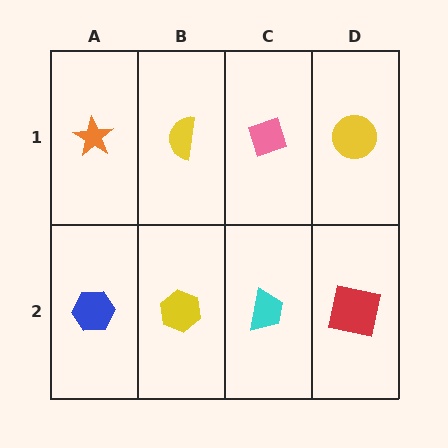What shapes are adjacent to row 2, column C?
A pink diamond (row 1, column C), a yellow hexagon (row 2, column B), a red square (row 2, column D).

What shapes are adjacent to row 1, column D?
A red square (row 2, column D), a pink diamond (row 1, column C).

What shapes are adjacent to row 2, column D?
A yellow circle (row 1, column D), a cyan trapezoid (row 2, column C).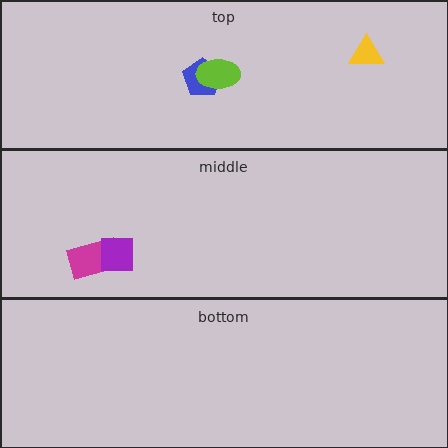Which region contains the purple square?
The middle region.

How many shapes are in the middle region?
2.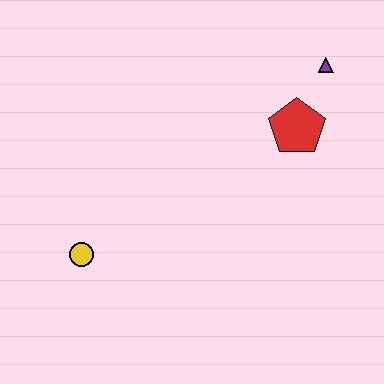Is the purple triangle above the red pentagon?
Yes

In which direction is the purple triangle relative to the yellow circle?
The purple triangle is to the right of the yellow circle.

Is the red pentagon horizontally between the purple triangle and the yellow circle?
Yes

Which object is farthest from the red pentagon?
The yellow circle is farthest from the red pentagon.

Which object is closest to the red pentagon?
The purple triangle is closest to the red pentagon.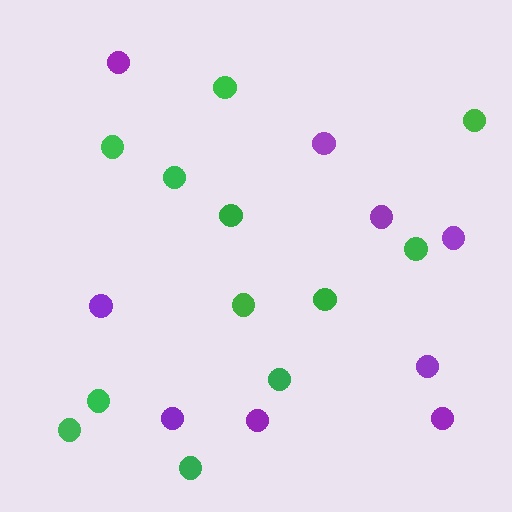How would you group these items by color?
There are 2 groups: one group of purple circles (9) and one group of green circles (12).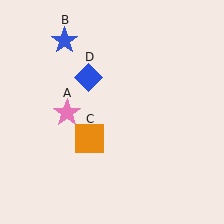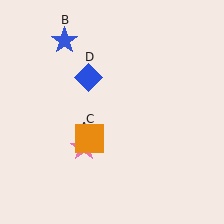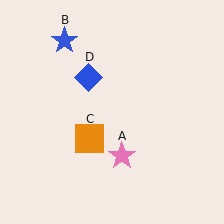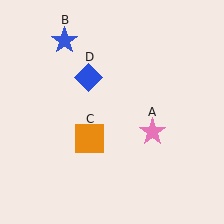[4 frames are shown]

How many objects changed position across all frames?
1 object changed position: pink star (object A).